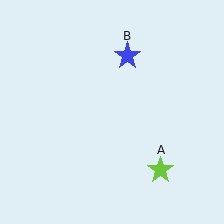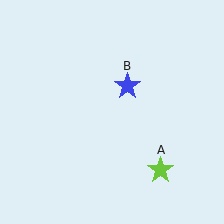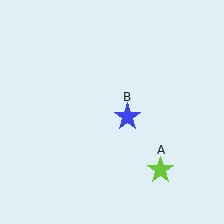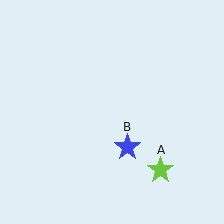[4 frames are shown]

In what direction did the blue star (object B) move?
The blue star (object B) moved down.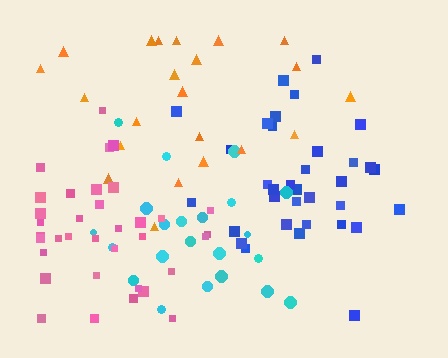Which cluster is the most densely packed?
Blue.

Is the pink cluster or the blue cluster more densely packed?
Blue.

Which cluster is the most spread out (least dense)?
Orange.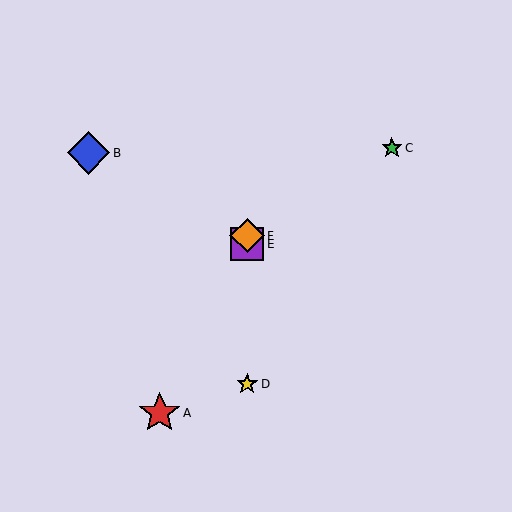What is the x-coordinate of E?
Object E is at x≈247.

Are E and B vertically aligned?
No, E is at x≈247 and B is at x≈89.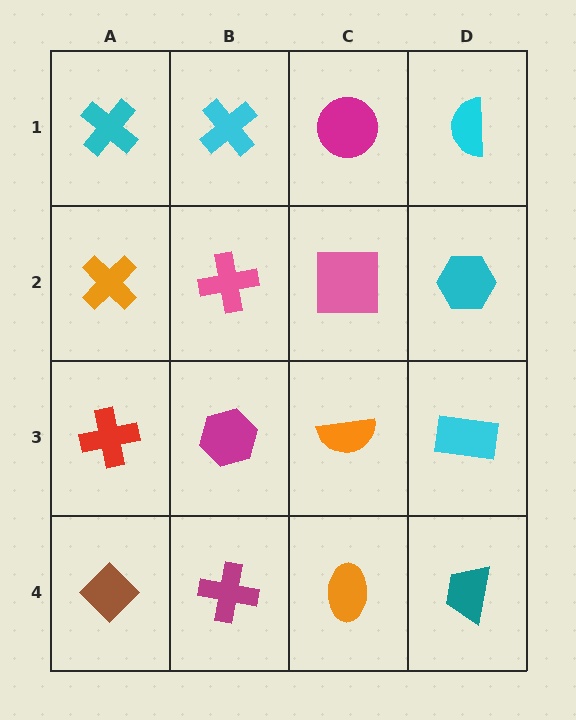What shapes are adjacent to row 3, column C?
A pink square (row 2, column C), an orange ellipse (row 4, column C), a magenta hexagon (row 3, column B), a cyan rectangle (row 3, column D).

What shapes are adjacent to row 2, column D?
A cyan semicircle (row 1, column D), a cyan rectangle (row 3, column D), a pink square (row 2, column C).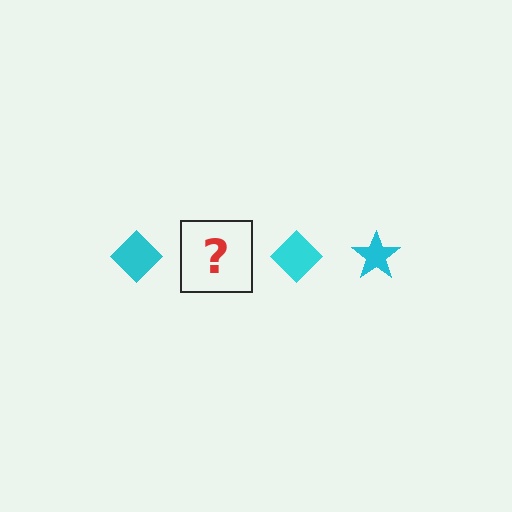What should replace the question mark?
The question mark should be replaced with a cyan star.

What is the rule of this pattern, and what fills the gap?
The rule is that the pattern cycles through diamond, star shapes in cyan. The gap should be filled with a cyan star.